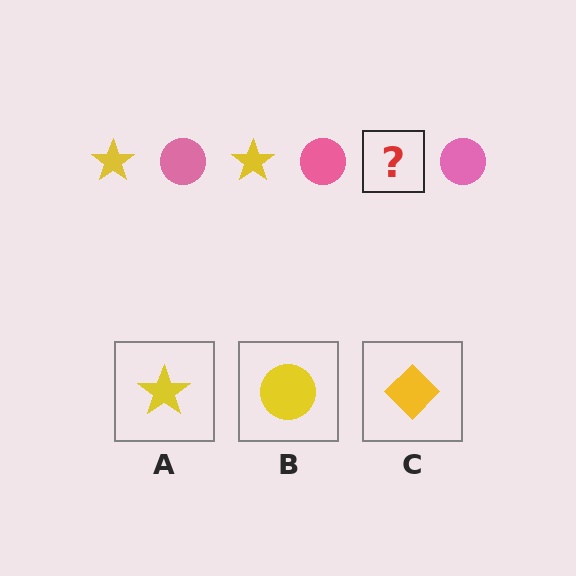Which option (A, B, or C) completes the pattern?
A.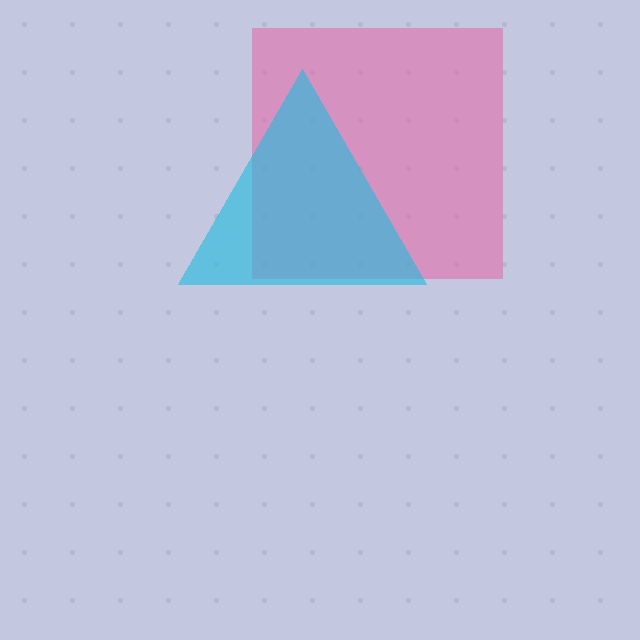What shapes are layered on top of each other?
The layered shapes are: a pink square, a cyan triangle.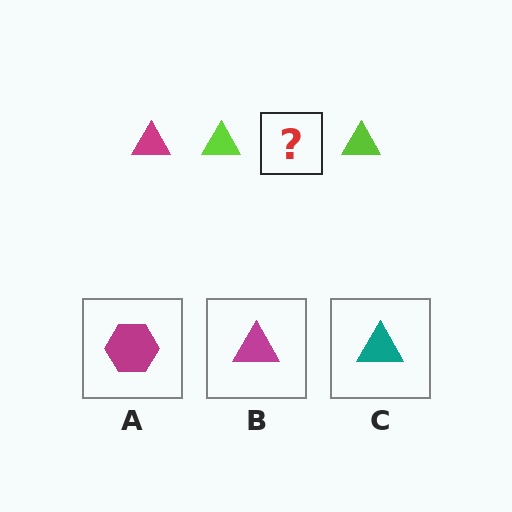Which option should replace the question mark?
Option B.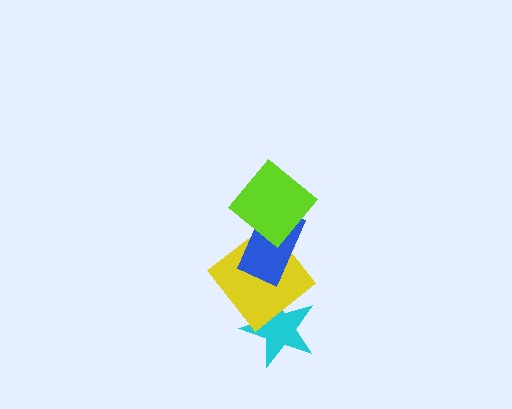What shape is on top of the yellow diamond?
The blue rectangle is on top of the yellow diamond.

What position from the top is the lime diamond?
The lime diamond is 1st from the top.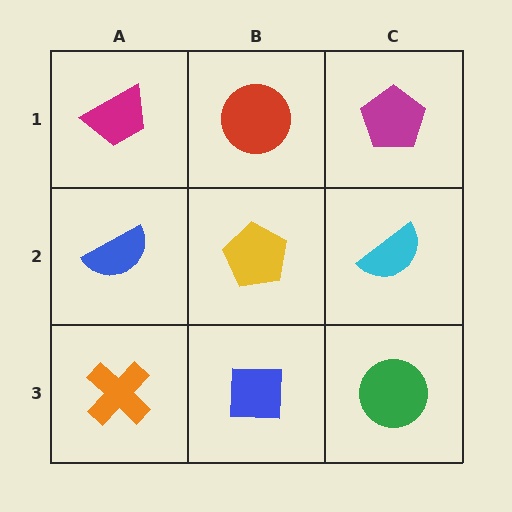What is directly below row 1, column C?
A cyan semicircle.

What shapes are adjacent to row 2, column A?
A magenta trapezoid (row 1, column A), an orange cross (row 3, column A), a yellow pentagon (row 2, column B).